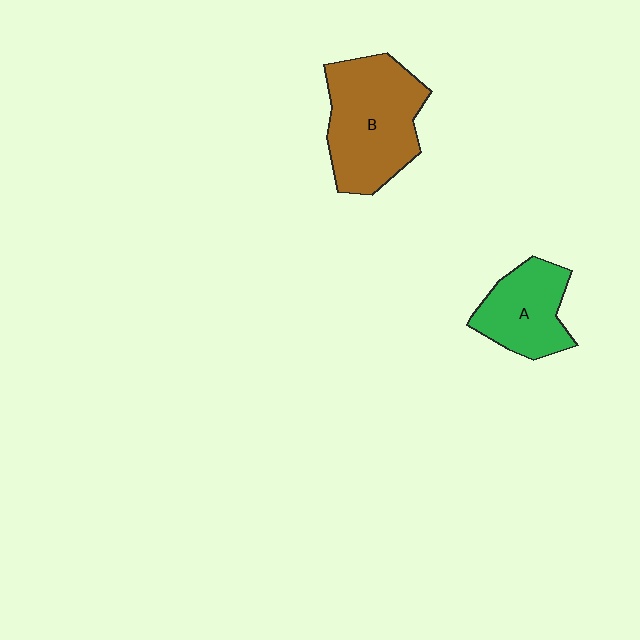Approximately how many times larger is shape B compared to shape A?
Approximately 1.6 times.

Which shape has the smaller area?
Shape A (green).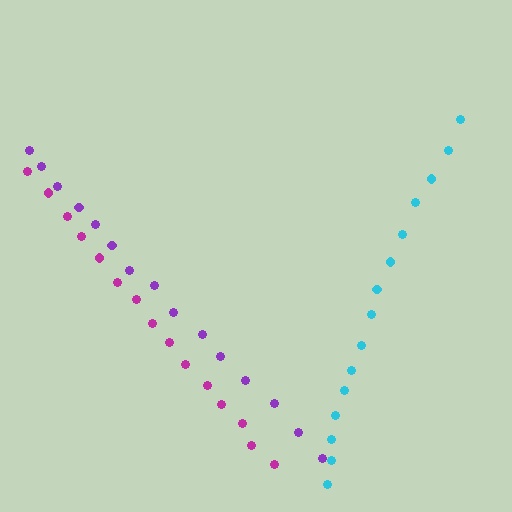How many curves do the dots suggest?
There are 3 distinct paths.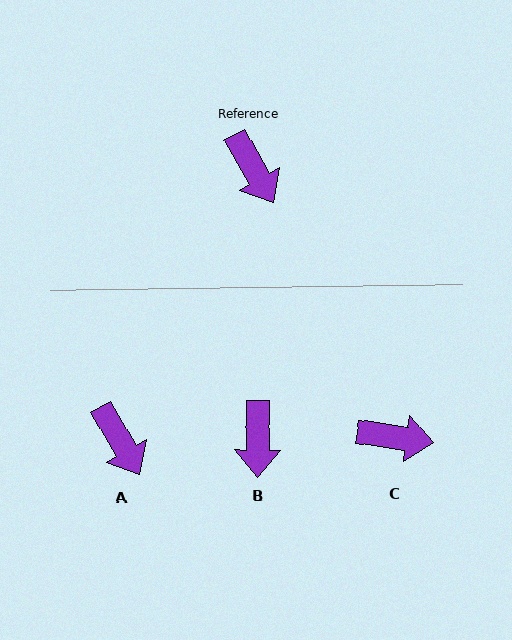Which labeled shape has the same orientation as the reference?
A.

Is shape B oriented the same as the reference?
No, it is off by about 30 degrees.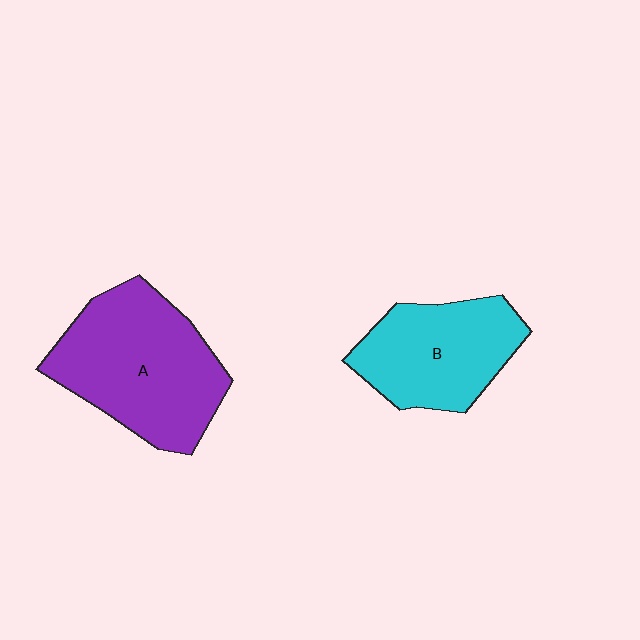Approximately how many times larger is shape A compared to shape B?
Approximately 1.4 times.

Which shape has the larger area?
Shape A (purple).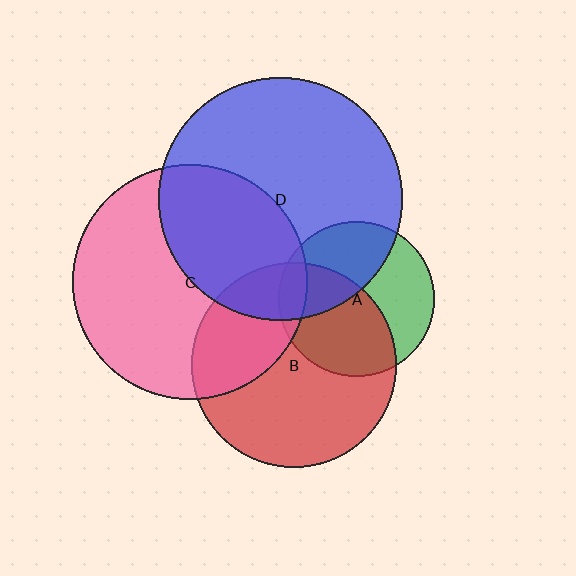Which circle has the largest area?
Circle D (blue).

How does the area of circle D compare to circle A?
Approximately 2.5 times.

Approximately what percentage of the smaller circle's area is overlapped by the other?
Approximately 30%.